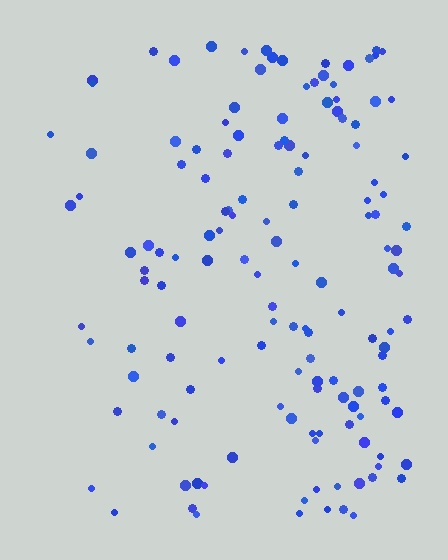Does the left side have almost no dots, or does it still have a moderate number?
Still a moderate number, just noticeably fewer than the right.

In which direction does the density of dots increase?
From left to right, with the right side densest.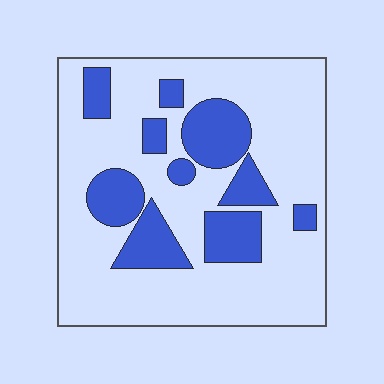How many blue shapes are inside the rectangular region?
10.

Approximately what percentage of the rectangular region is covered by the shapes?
Approximately 25%.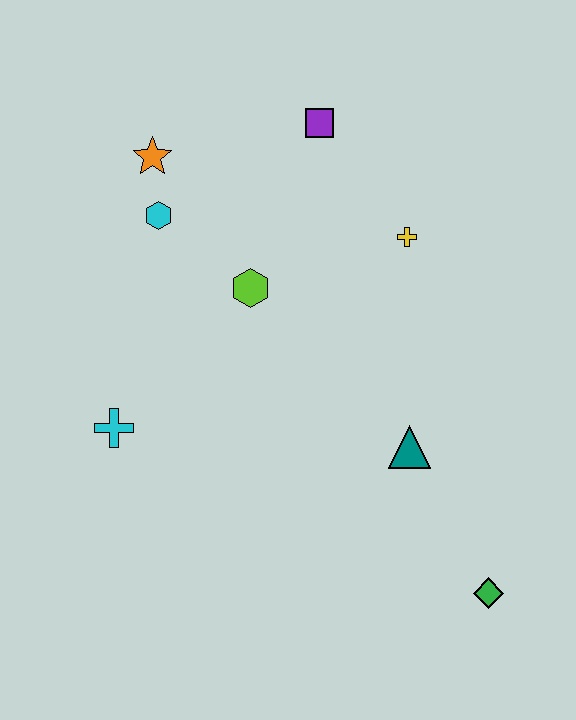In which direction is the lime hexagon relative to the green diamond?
The lime hexagon is above the green diamond.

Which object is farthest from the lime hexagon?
The green diamond is farthest from the lime hexagon.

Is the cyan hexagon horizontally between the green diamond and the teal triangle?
No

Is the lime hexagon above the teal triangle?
Yes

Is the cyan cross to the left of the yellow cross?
Yes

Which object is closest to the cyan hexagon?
The orange star is closest to the cyan hexagon.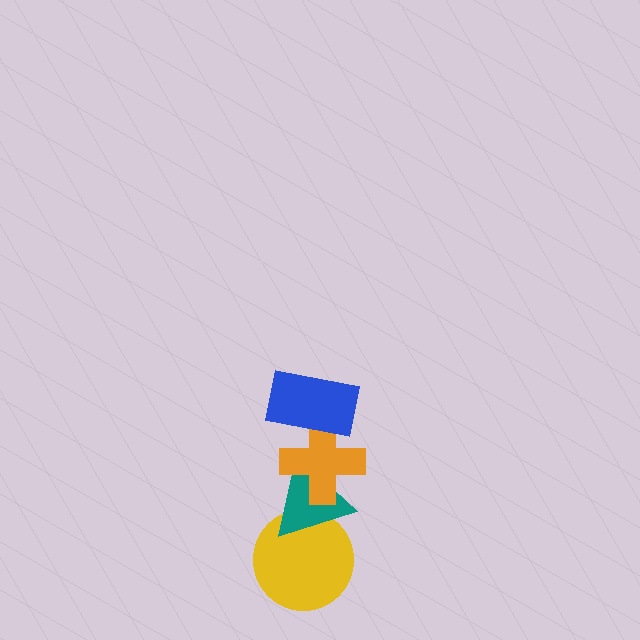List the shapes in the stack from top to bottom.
From top to bottom: the blue rectangle, the orange cross, the teal triangle, the yellow circle.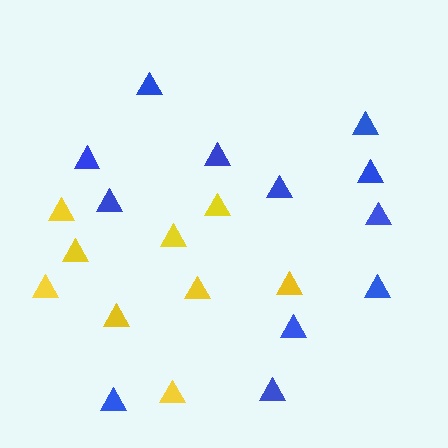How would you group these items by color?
There are 2 groups: one group of yellow triangles (9) and one group of blue triangles (12).